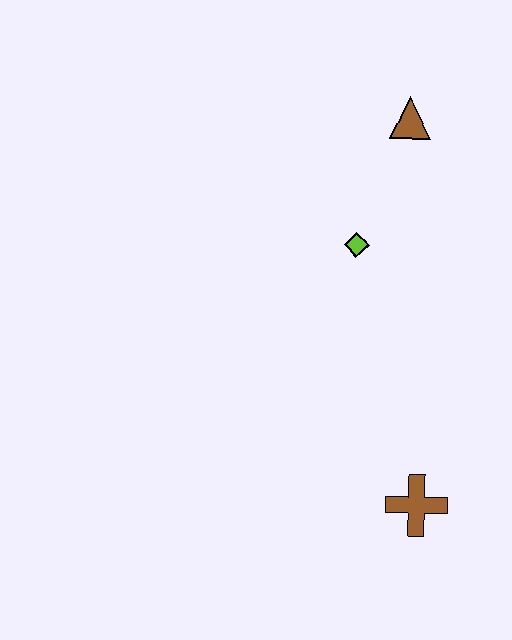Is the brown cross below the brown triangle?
Yes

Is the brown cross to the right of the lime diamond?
Yes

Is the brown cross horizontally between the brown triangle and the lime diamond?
No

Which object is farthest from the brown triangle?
The brown cross is farthest from the brown triangle.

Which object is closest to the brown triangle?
The lime diamond is closest to the brown triangle.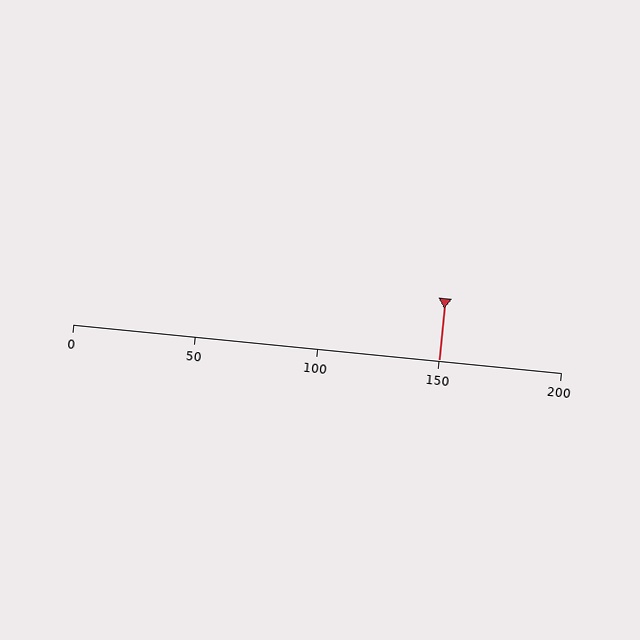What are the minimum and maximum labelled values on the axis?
The axis runs from 0 to 200.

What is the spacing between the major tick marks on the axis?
The major ticks are spaced 50 apart.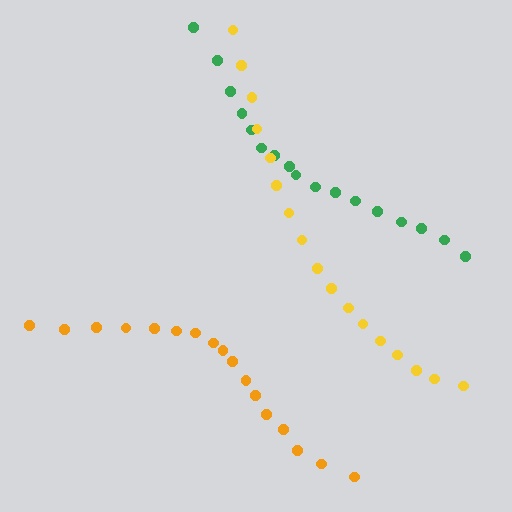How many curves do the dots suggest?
There are 3 distinct paths.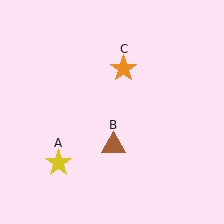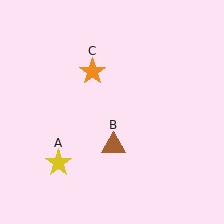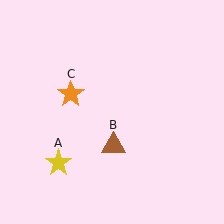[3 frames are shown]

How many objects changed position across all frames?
1 object changed position: orange star (object C).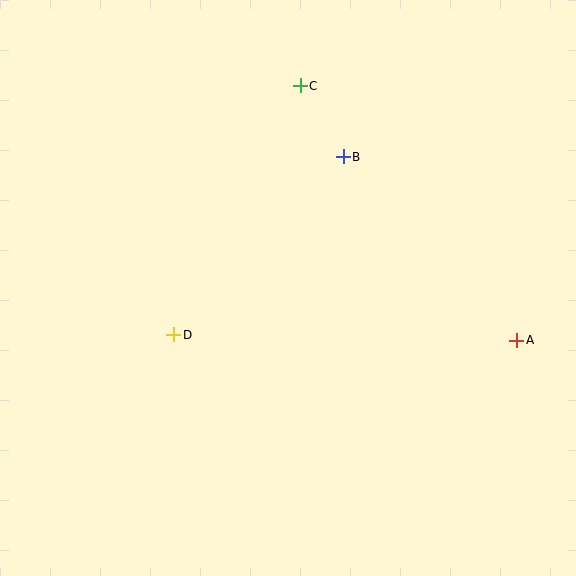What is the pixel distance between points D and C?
The distance between D and C is 279 pixels.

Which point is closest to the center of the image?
Point D at (174, 335) is closest to the center.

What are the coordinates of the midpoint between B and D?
The midpoint between B and D is at (258, 246).